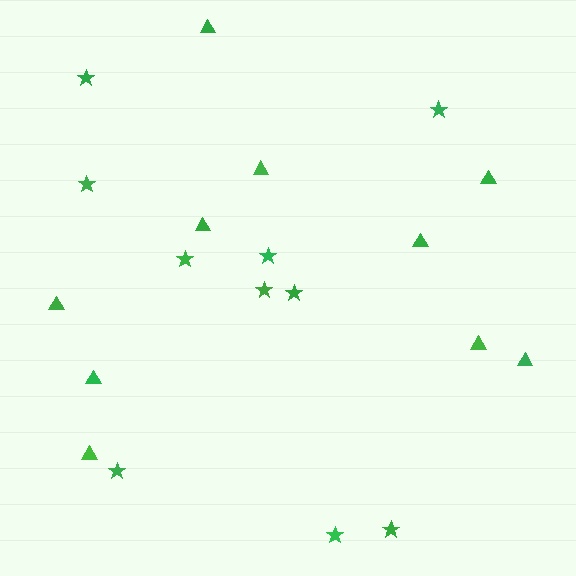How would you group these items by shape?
There are 2 groups: one group of triangles (10) and one group of stars (10).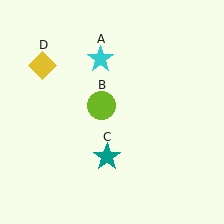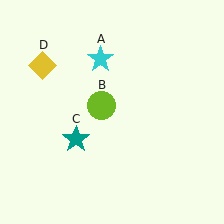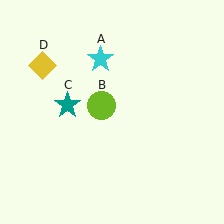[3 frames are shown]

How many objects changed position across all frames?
1 object changed position: teal star (object C).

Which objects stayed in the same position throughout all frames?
Cyan star (object A) and lime circle (object B) and yellow diamond (object D) remained stationary.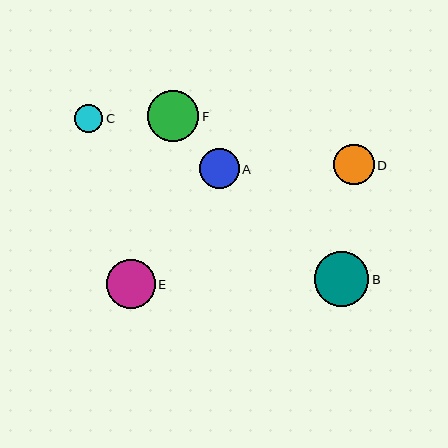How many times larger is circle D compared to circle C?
Circle D is approximately 1.5 times the size of circle C.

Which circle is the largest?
Circle B is the largest with a size of approximately 55 pixels.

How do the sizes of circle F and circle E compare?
Circle F and circle E are approximately the same size.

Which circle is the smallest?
Circle C is the smallest with a size of approximately 28 pixels.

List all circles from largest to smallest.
From largest to smallest: B, F, E, D, A, C.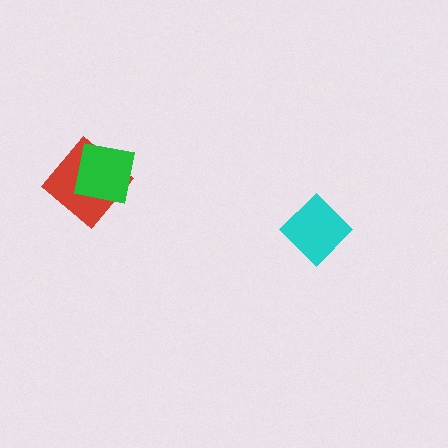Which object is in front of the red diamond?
The green square is in front of the red diamond.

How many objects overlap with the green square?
1 object overlaps with the green square.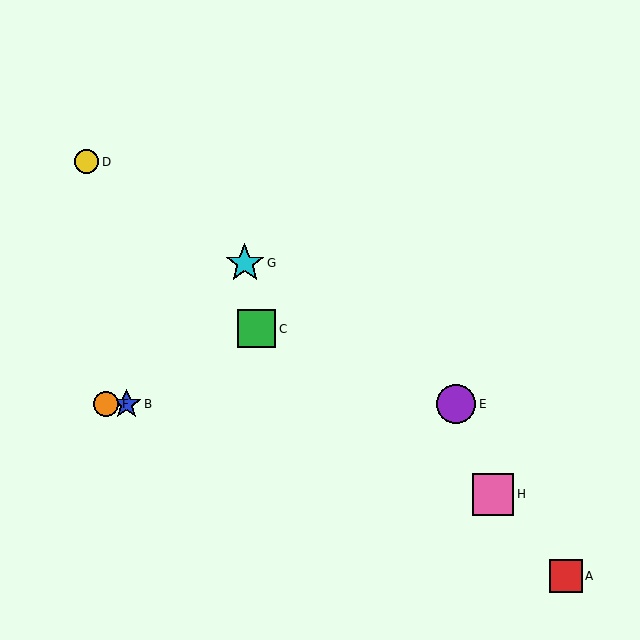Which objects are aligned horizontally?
Objects B, E, F are aligned horizontally.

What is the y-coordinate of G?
Object G is at y≈263.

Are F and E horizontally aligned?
Yes, both are at y≈404.